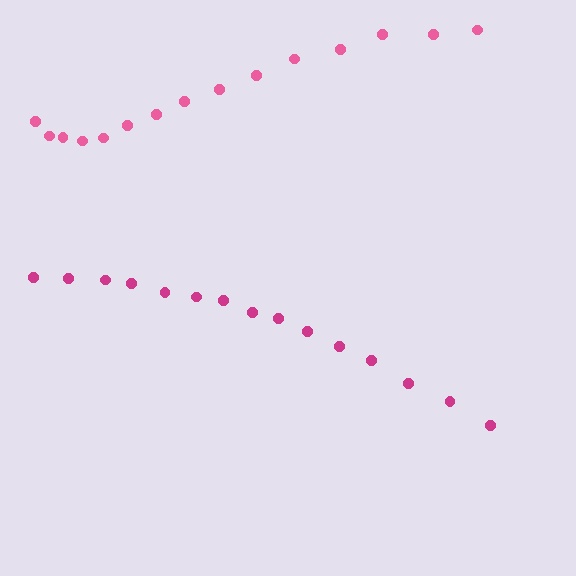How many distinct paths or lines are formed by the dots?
There are 2 distinct paths.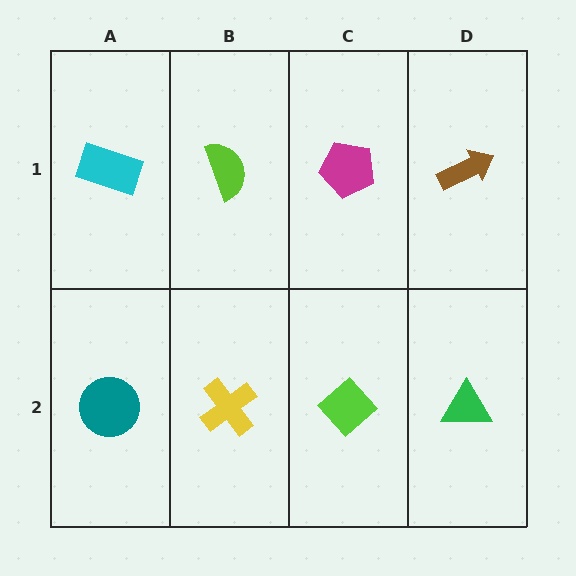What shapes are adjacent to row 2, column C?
A magenta pentagon (row 1, column C), a yellow cross (row 2, column B), a green triangle (row 2, column D).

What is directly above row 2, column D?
A brown arrow.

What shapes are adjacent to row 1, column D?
A green triangle (row 2, column D), a magenta pentagon (row 1, column C).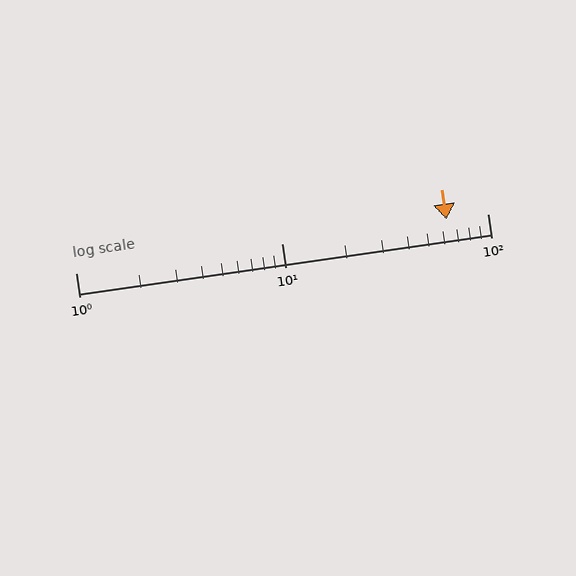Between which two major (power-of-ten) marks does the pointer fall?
The pointer is between 10 and 100.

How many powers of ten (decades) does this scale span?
The scale spans 2 decades, from 1 to 100.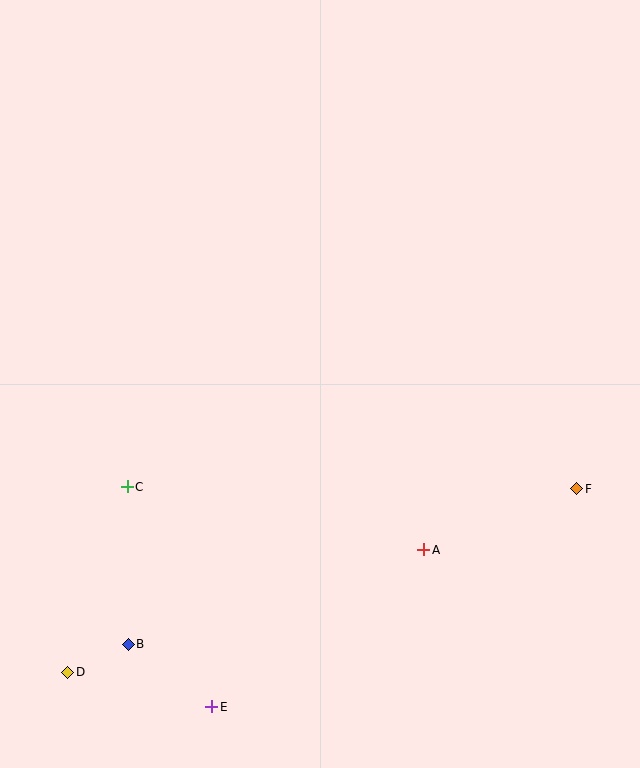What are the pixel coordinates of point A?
Point A is at (424, 550).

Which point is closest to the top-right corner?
Point F is closest to the top-right corner.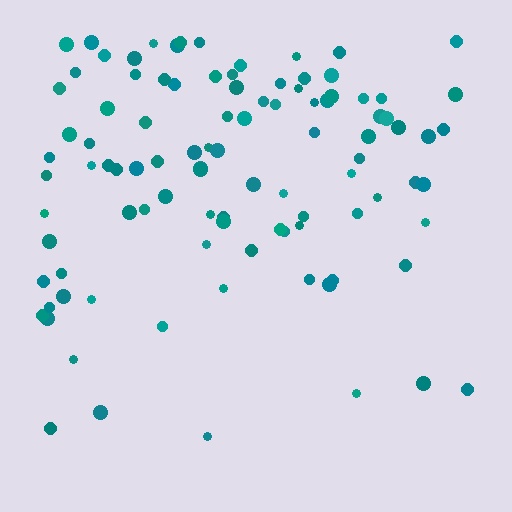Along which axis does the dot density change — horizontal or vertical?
Vertical.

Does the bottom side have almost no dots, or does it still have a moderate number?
Still a moderate number, just noticeably fewer than the top.